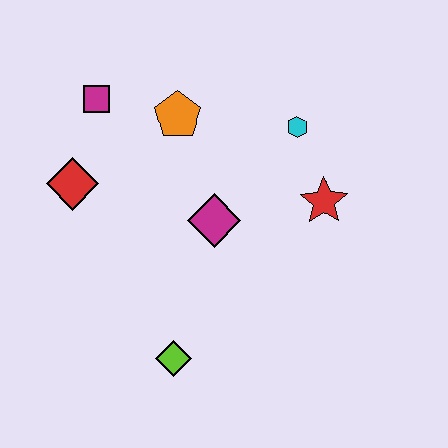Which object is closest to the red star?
The cyan hexagon is closest to the red star.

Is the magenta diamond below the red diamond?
Yes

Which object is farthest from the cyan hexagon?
The lime diamond is farthest from the cyan hexagon.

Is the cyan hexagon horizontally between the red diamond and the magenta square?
No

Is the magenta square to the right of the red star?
No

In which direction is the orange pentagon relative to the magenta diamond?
The orange pentagon is above the magenta diamond.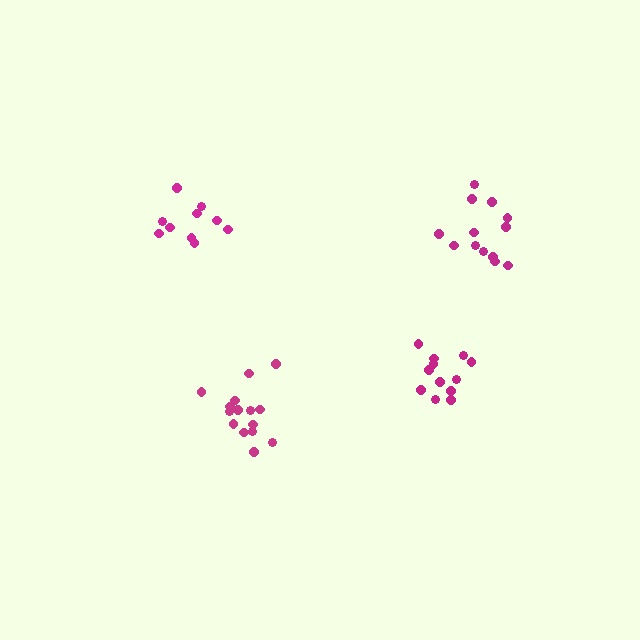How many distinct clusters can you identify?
There are 4 distinct clusters.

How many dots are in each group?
Group 1: 12 dots, Group 2: 13 dots, Group 3: 15 dots, Group 4: 10 dots (50 total).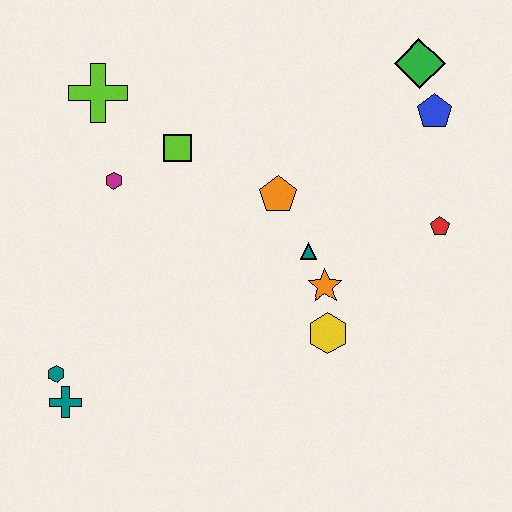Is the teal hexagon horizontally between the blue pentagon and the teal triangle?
No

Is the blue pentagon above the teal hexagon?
Yes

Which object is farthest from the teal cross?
The green diamond is farthest from the teal cross.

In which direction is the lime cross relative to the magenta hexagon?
The lime cross is above the magenta hexagon.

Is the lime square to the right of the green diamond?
No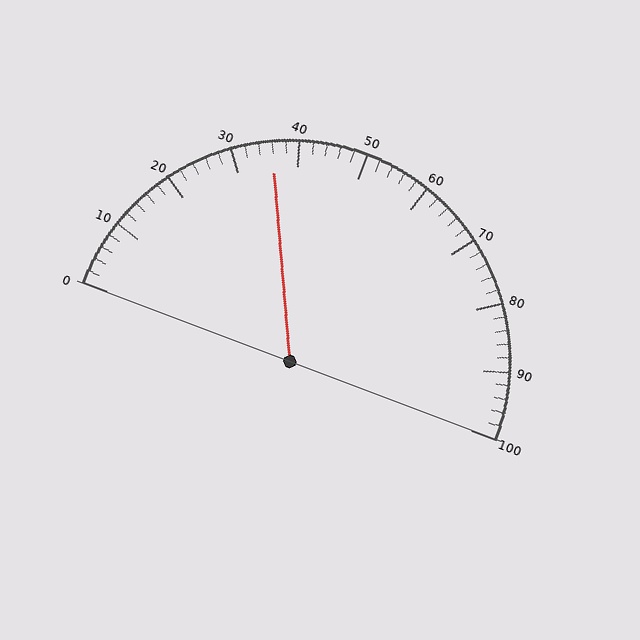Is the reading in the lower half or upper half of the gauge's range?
The reading is in the lower half of the range (0 to 100).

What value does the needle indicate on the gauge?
The needle indicates approximately 36.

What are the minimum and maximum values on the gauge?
The gauge ranges from 0 to 100.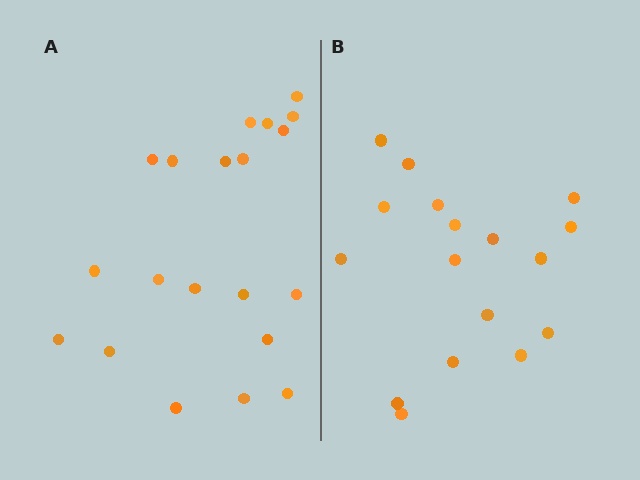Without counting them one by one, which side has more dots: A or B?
Region A (the left region) has more dots.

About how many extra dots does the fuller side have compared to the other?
Region A has just a few more — roughly 2 or 3 more dots than region B.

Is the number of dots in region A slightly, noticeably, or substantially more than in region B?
Region A has only slightly more — the two regions are fairly close. The ratio is roughly 1.2 to 1.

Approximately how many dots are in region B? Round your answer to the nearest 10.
About 20 dots. (The exact count is 17, which rounds to 20.)